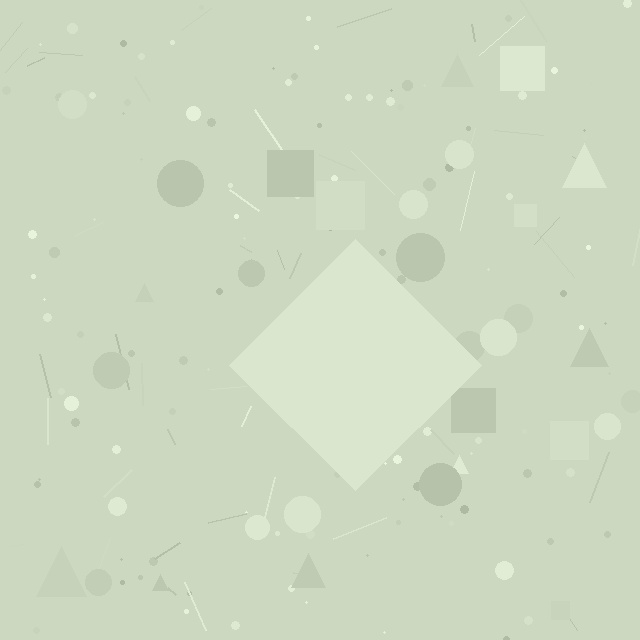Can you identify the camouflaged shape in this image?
The camouflaged shape is a diamond.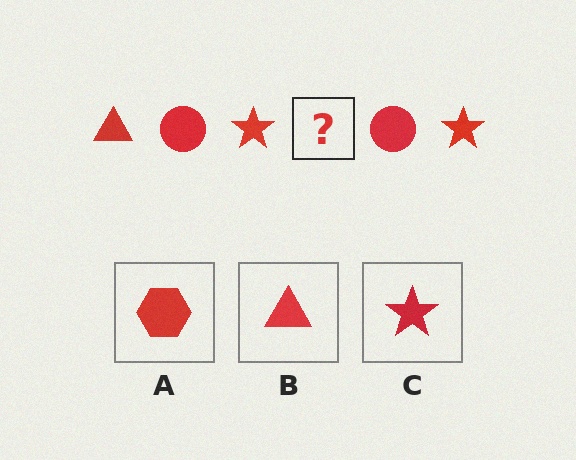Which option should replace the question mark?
Option B.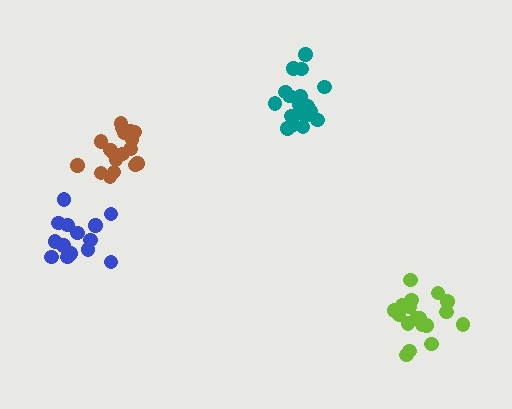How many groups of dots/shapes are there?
There are 4 groups.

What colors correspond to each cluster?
The clusters are colored: teal, lime, brown, blue.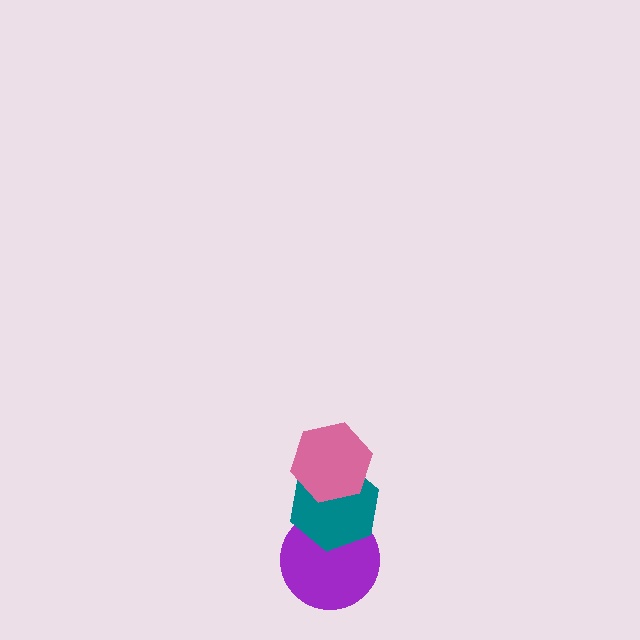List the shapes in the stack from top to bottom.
From top to bottom: the pink hexagon, the teal hexagon, the purple circle.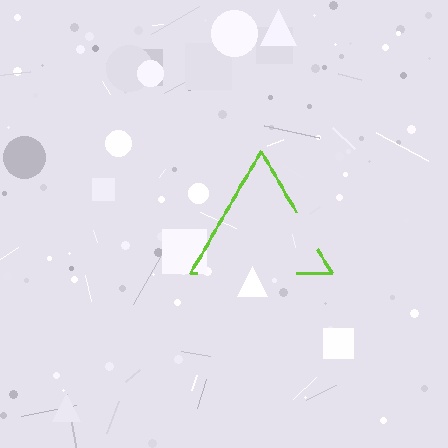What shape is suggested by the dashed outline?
The dashed outline suggests a triangle.